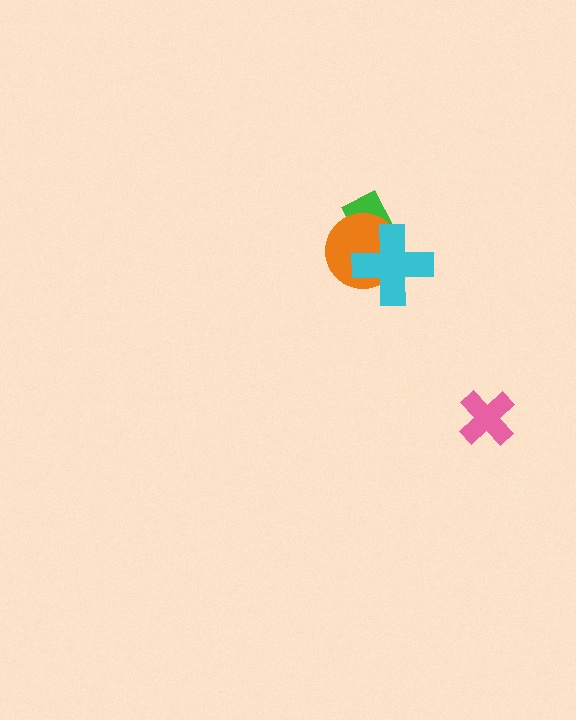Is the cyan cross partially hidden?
No, no other shape covers it.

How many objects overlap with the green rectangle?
2 objects overlap with the green rectangle.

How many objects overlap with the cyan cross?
2 objects overlap with the cyan cross.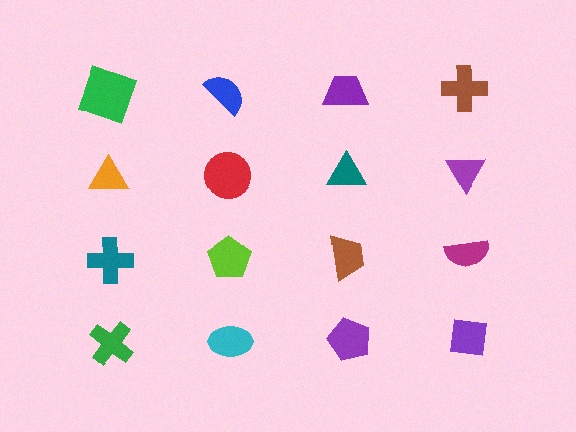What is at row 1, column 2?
A blue semicircle.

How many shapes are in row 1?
4 shapes.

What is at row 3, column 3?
A brown trapezoid.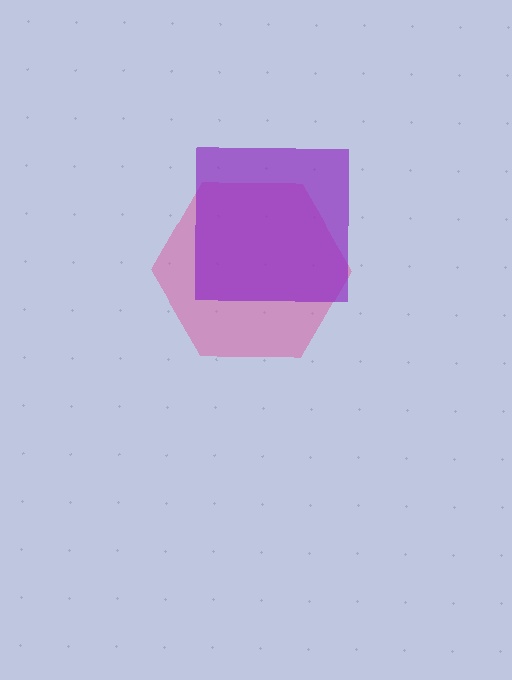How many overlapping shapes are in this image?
There are 2 overlapping shapes in the image.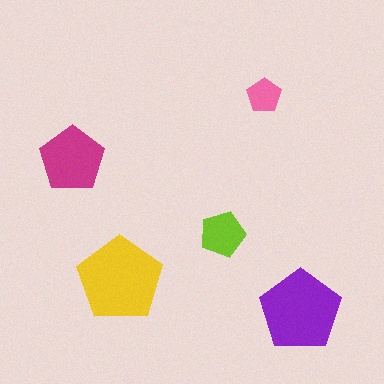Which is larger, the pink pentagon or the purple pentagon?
The purple one.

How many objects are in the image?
There are 5 objects in the image.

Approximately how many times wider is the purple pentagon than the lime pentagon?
About 2 times wider.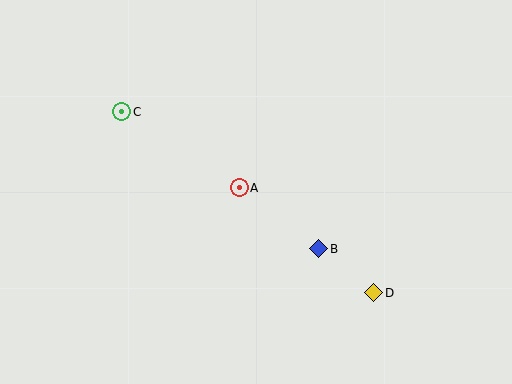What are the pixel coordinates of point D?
Point D is at (374, 293).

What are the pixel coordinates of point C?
Point C is at (122, 112).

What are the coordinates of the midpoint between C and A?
The midpoint between C and A is at (181, 150).